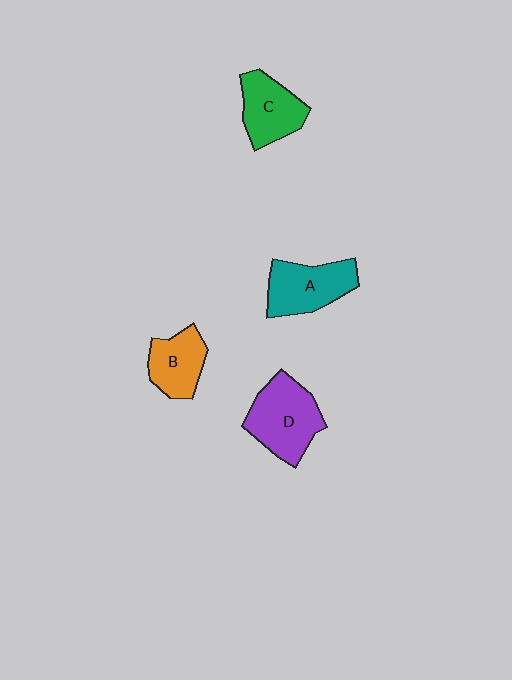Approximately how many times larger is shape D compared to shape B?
Approximately 1.5 times.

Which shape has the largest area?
Shape D (purple).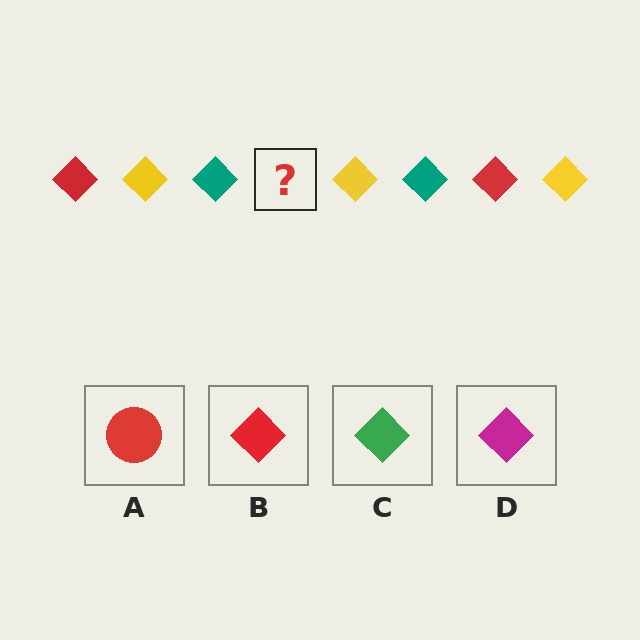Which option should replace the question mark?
Option B.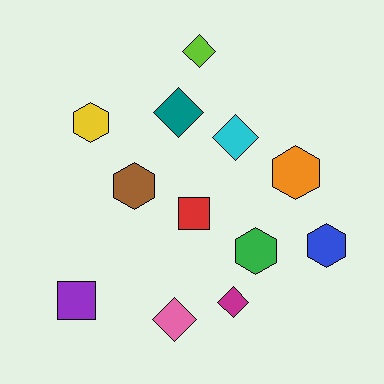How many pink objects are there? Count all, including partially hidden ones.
There is 1 pink object.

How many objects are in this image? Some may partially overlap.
There are 12 objects.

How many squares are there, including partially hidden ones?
There are 2 squares.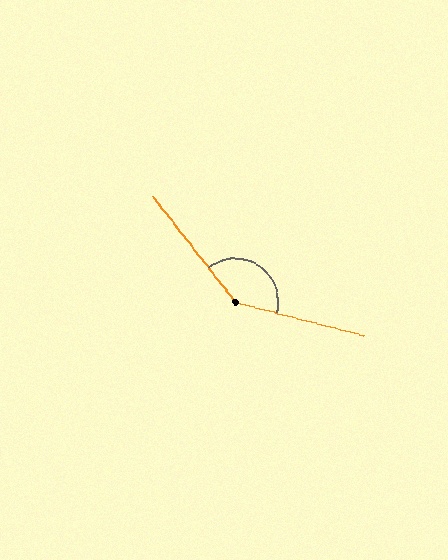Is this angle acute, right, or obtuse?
It is obtuse.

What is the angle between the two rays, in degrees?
Approximately 143 degrees.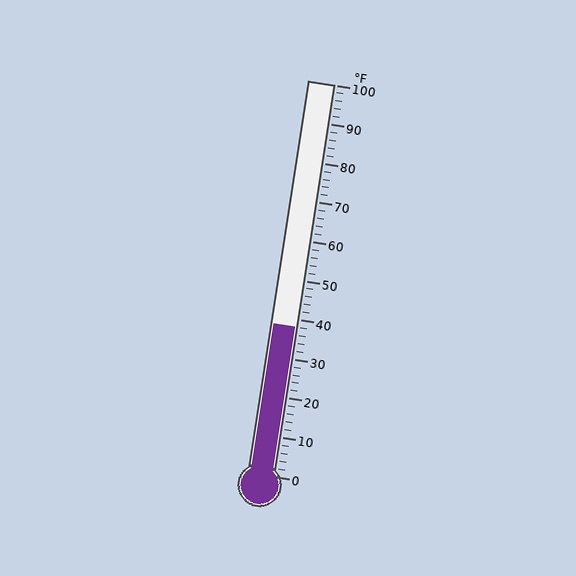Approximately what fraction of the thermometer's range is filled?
The thermometer is filled to approximately 40% of its range.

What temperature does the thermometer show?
The thermometer shows approximately 38°F.